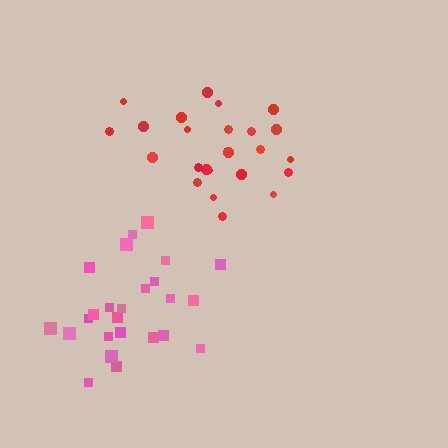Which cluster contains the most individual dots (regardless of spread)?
Red (25).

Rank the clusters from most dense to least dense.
pink, red.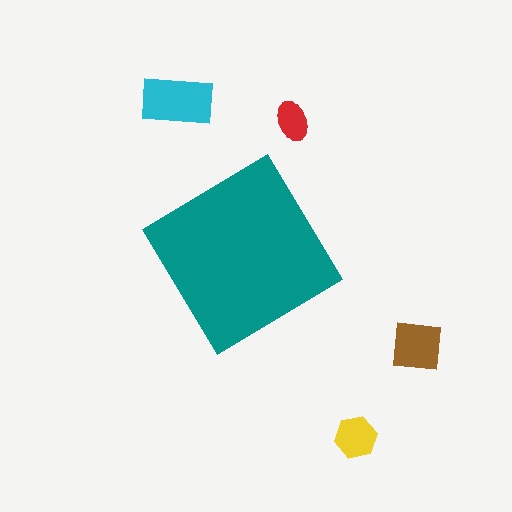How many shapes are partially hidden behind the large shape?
0 shapes are partially hidden.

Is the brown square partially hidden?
No, the brown square is fully visible.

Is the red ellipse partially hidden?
No, the red ellipse is fully visible.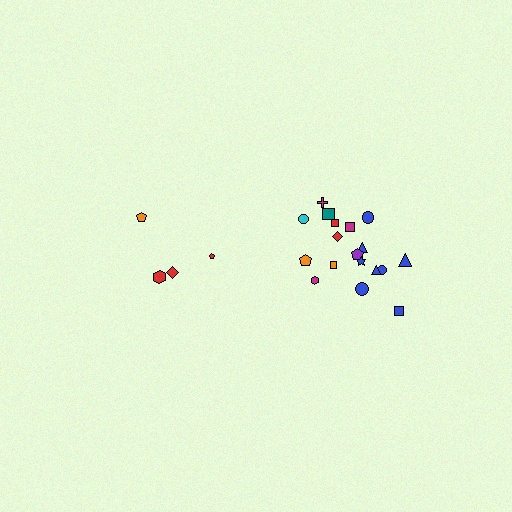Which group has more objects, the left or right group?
The right group.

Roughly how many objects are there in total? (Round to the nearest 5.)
Roughly 20 objects in total.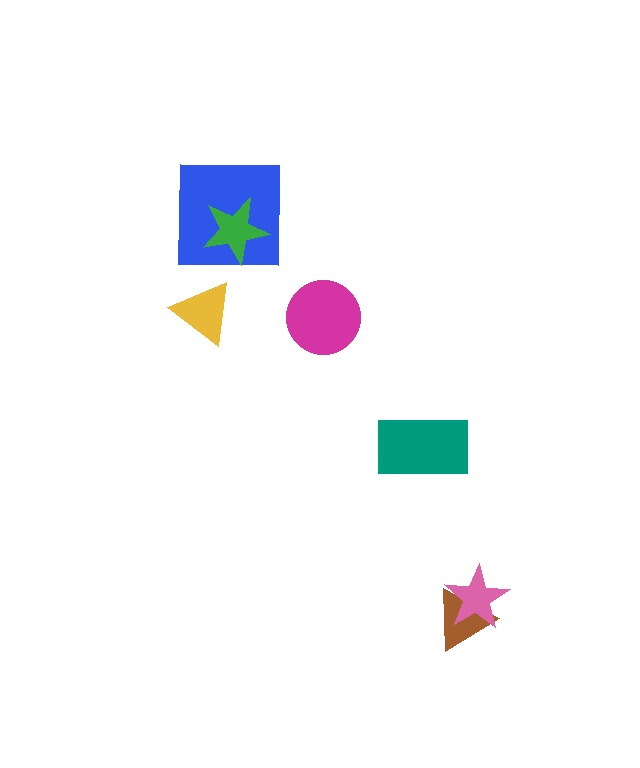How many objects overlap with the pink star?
1 object overlaps with the pink star.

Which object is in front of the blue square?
The green star is in front of the blue square.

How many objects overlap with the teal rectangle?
0 objects overlap with the teal rectangle.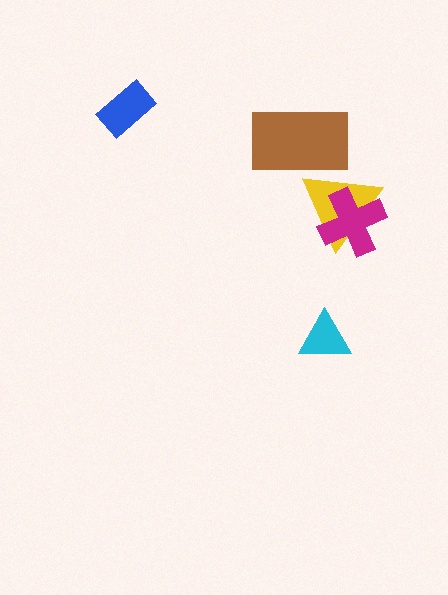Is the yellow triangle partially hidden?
Yes, it is partially covered by another shape.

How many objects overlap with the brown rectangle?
1 object overlaps with the brown rectangle.